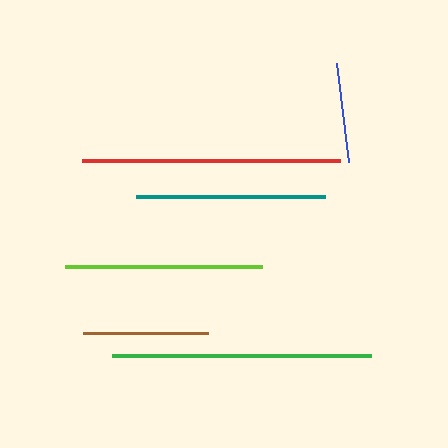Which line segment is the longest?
The green line is the longest at approximately 259 pixels.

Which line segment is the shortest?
The blue line is the shortest at approximately 99 pixels.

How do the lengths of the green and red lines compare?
The green and red lines are approximately the same length.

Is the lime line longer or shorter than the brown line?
The lime line is longer than the brown line.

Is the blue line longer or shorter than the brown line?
The brown line is longer than the blue line.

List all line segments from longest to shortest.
From longest to shortest: green, red, lime, teal, brown, blue.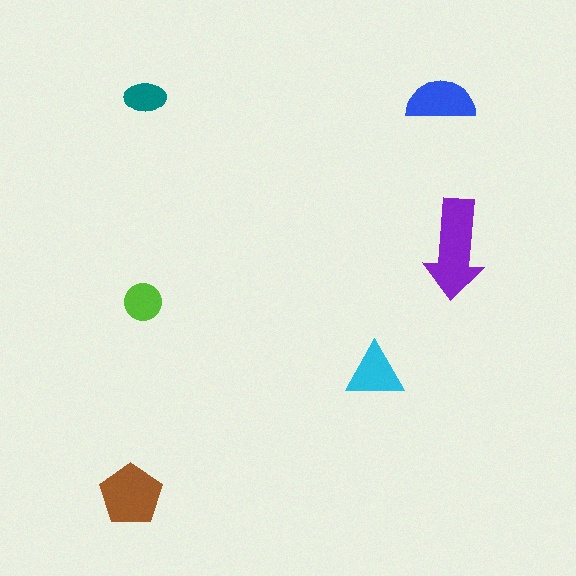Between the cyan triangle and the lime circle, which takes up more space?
The cyan triangle.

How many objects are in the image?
There are 6 objects in the image.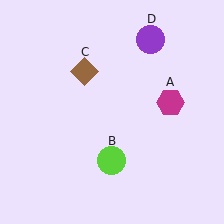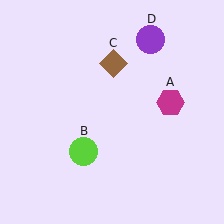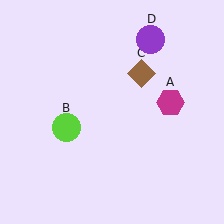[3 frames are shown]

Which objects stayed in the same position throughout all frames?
Magenta hexagon (object A) and purple circle (object D) remained stationary.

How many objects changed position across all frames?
2 objects changed position: lime circle (object B), brown diamond (object C).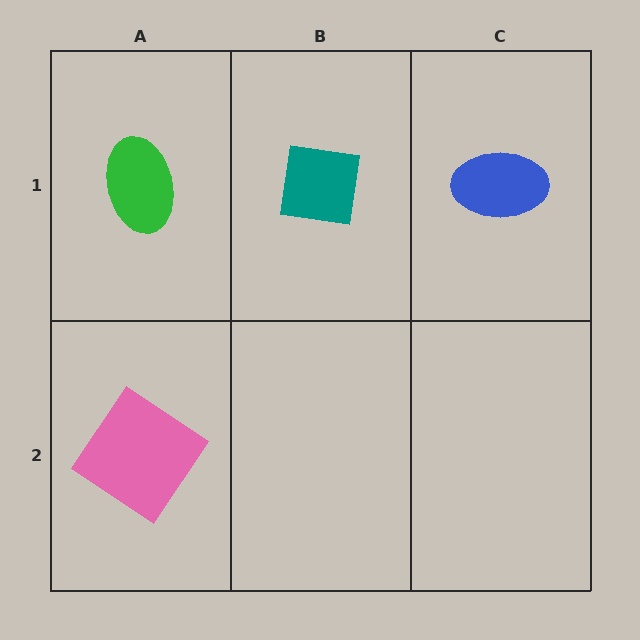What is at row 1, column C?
A blue ellipse.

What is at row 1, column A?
A green ellipse.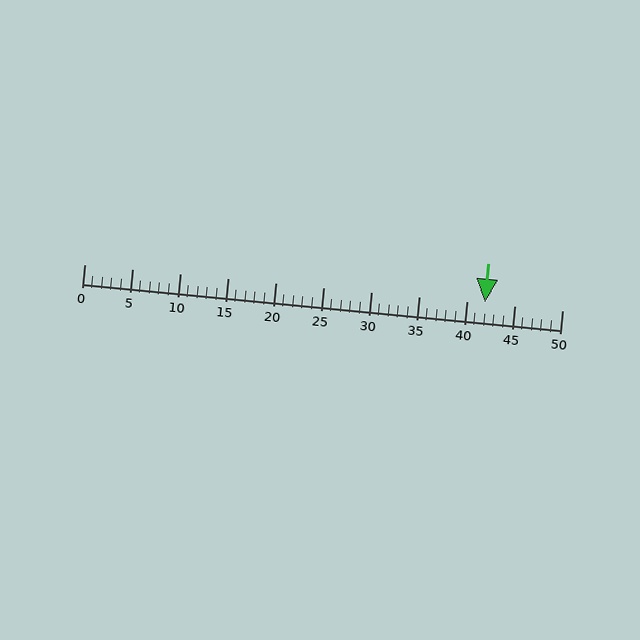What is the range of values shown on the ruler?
The ruler shows values from 0 to 50.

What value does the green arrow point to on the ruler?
The green arrow points to approximately 42.